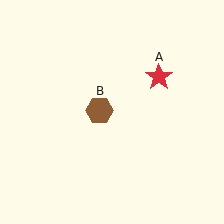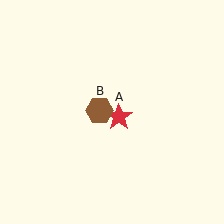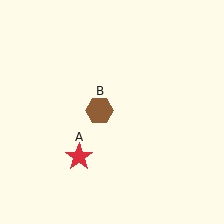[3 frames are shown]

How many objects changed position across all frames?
1 object changed position: red star (object A).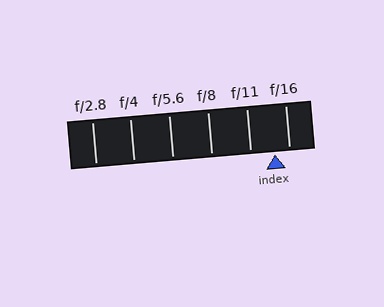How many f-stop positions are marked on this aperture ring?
There are 6 f-stop positions marked.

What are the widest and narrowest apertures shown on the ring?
The widest aperture shown is f/2.8 and the narrowest is f/16.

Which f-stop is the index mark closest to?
The index mark is closest to f/16.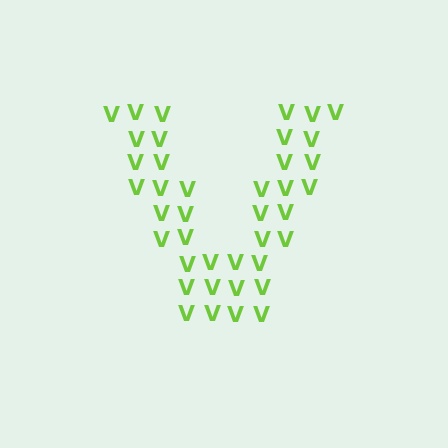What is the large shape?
The large shape is the letter V.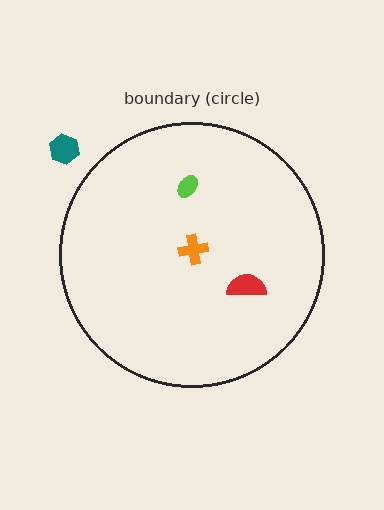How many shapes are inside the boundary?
3 inside, 1 outside.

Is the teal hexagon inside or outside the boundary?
Outside.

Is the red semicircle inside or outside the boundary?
Inside.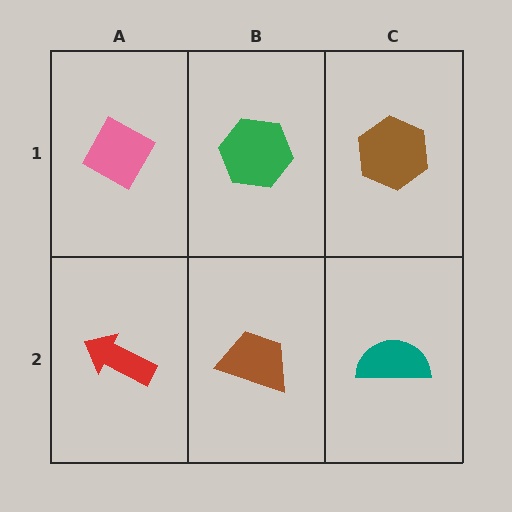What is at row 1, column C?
A brown hexagon.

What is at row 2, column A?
A red arrow.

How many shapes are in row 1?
3 shapes.